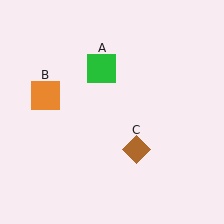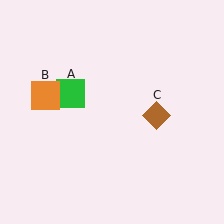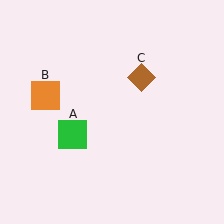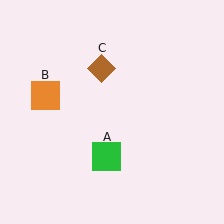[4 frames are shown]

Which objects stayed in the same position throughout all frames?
Orange square (object B) remained stationary.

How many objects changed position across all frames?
2 objects changed position: green square (object A), brown diamond (object C).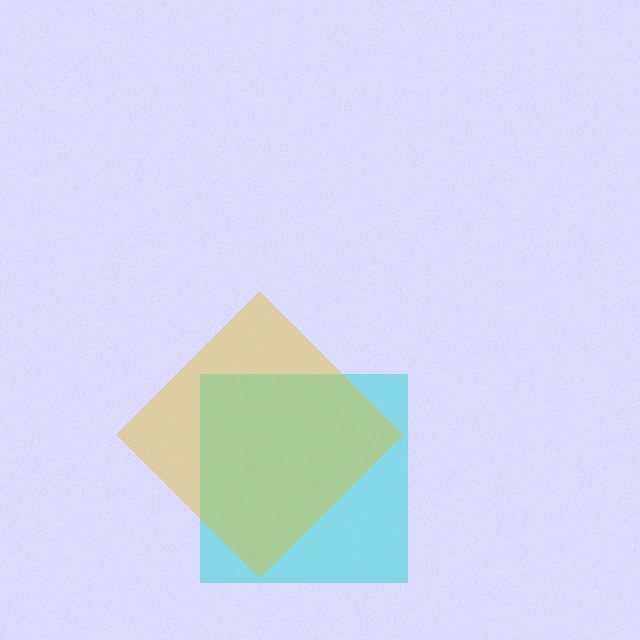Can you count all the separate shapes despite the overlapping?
Yes, there are 2 separate shapes.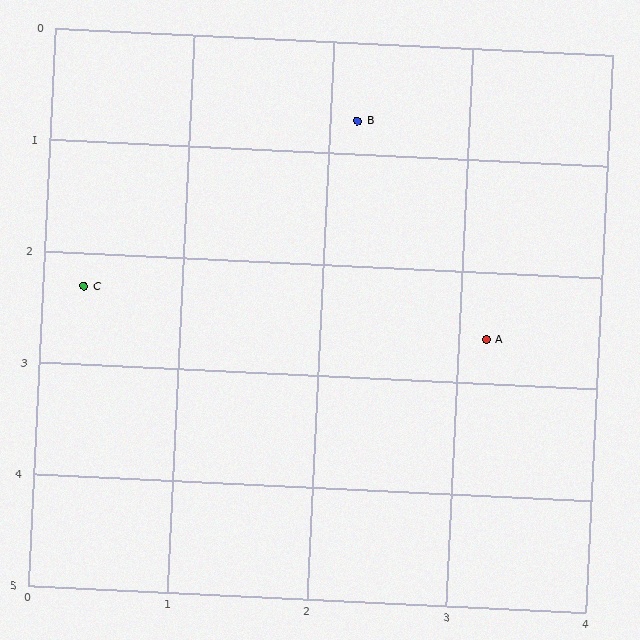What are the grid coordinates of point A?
Point A is at approximately (3.2, 2.6).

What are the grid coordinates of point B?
Point B is at approximately (2.2, 0.7).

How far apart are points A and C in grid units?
Points A and C are about 2.9 grid units apart.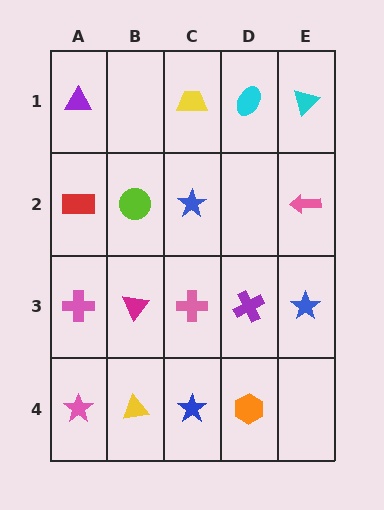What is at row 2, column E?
A pink arrow.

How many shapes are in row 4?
4 shapes.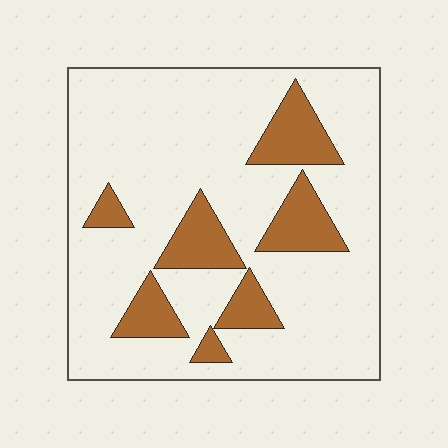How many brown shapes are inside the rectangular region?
7.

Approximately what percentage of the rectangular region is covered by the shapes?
Approximately 20%.